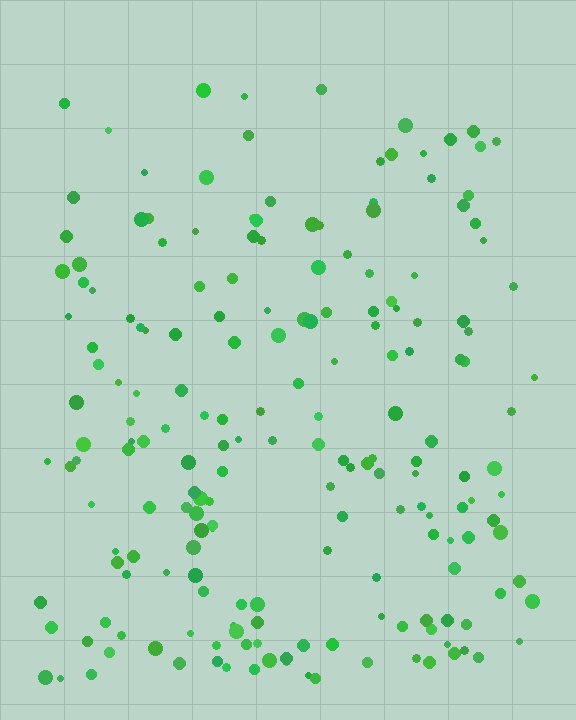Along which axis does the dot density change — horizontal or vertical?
Vertical.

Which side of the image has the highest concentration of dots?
The bottom.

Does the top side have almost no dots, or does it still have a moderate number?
Still a moderate number, just noticeably fewer than the bottom.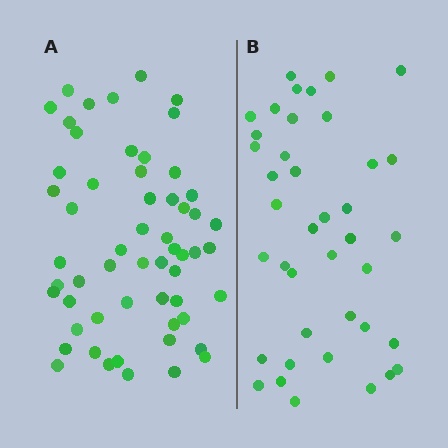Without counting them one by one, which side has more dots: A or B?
Region A (the left region) has more dots.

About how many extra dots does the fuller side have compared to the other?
Region A has approximately 15 more dots than region B.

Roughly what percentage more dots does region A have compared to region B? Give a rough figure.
About 40% more.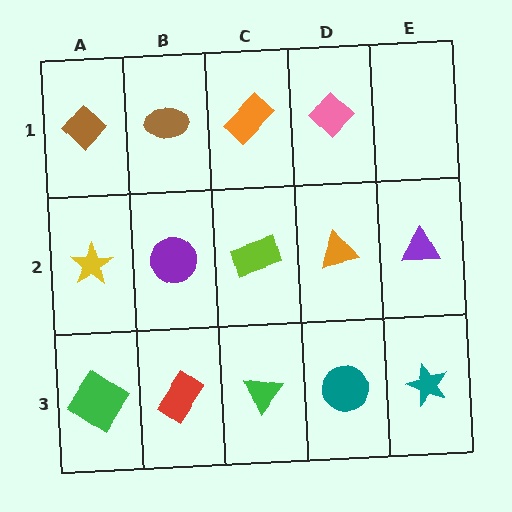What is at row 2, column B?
A purple circle.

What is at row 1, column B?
A brown ellipse.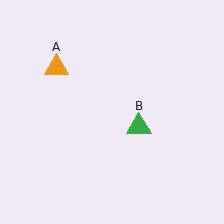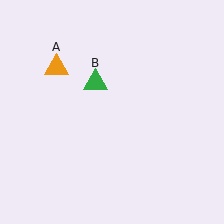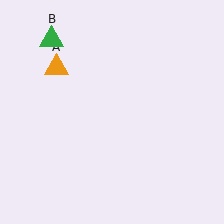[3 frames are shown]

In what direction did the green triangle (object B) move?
The green triangle (object B) moved up and to the left.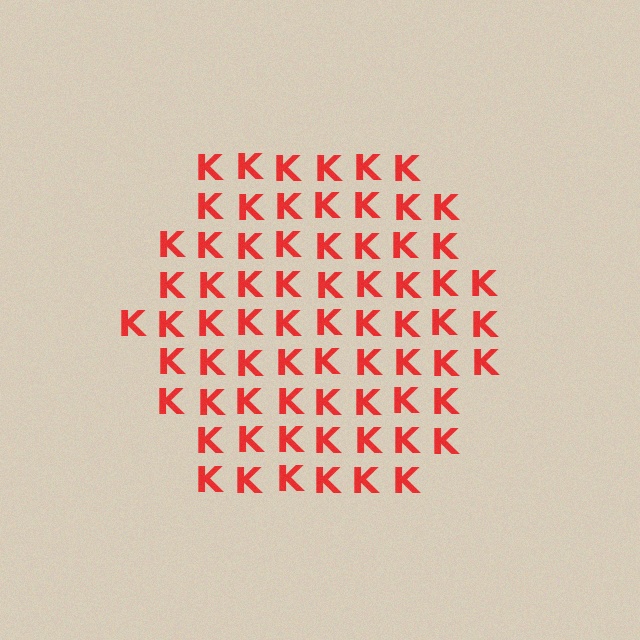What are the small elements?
The small elements are letter K's.